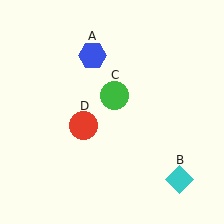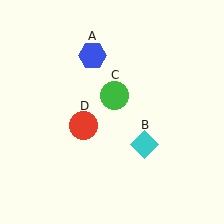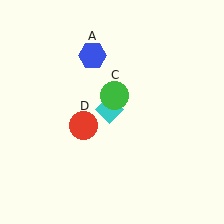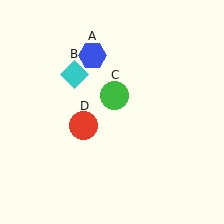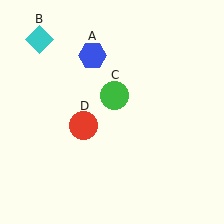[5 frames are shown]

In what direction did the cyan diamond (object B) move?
The cyan diamond (object B) moved up and to the left.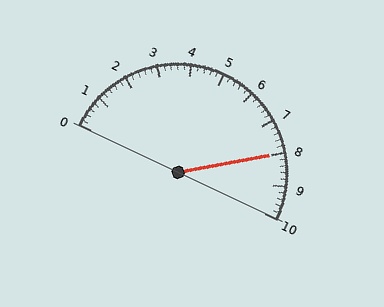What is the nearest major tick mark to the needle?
The nearest major tick mark is 8.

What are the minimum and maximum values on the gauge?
The gauge ranges from 0 to 10.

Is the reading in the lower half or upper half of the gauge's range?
The reading is in the upper half of the range (0 to 10).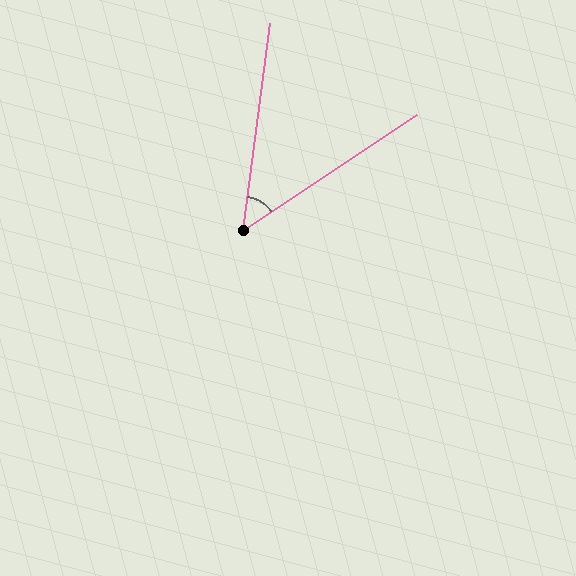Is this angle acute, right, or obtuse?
It is acute.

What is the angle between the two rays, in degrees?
Approximately 49 degrees.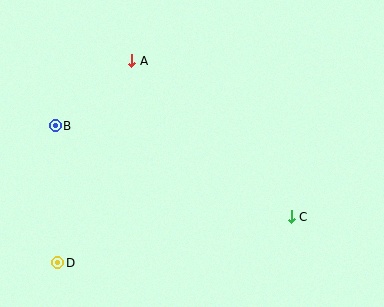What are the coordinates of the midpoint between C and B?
The midpoint between C and B is at (173, 171).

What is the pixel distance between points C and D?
The distance between C and D is 238 pixels.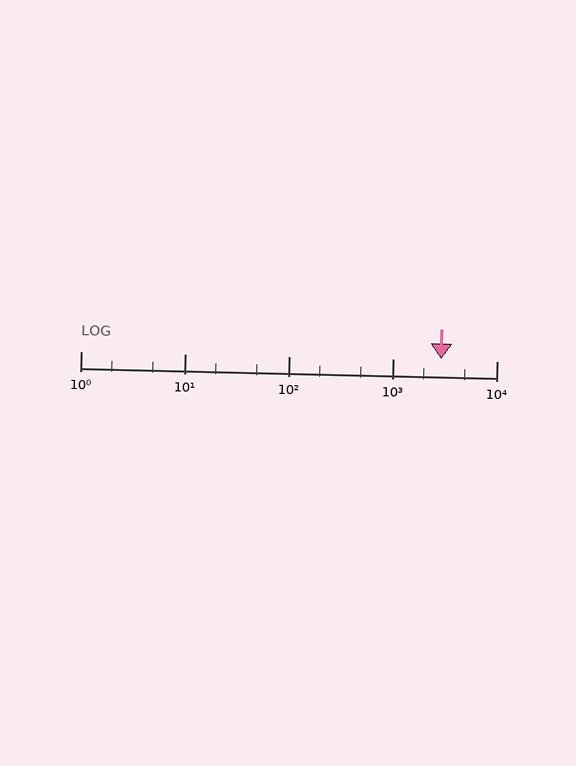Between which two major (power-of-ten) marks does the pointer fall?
The pointer is between 1000 and 10000.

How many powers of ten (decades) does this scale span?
The scale spans 4 decades, from 1 to 10000.